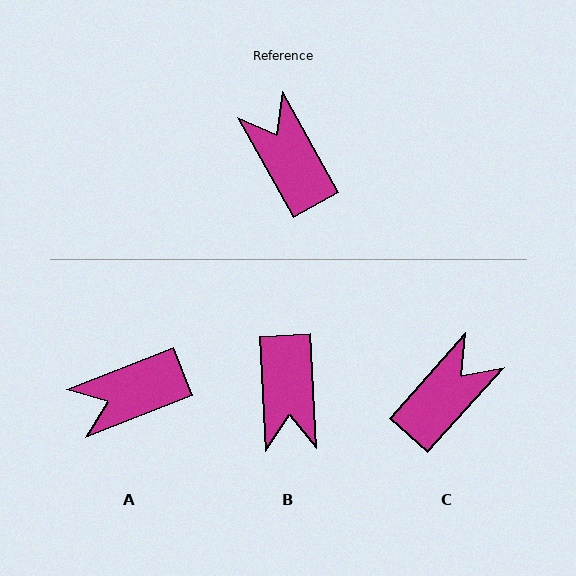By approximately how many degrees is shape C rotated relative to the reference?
Approximately 71 degrees clockwise.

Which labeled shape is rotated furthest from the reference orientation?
B, about 154 degrees away.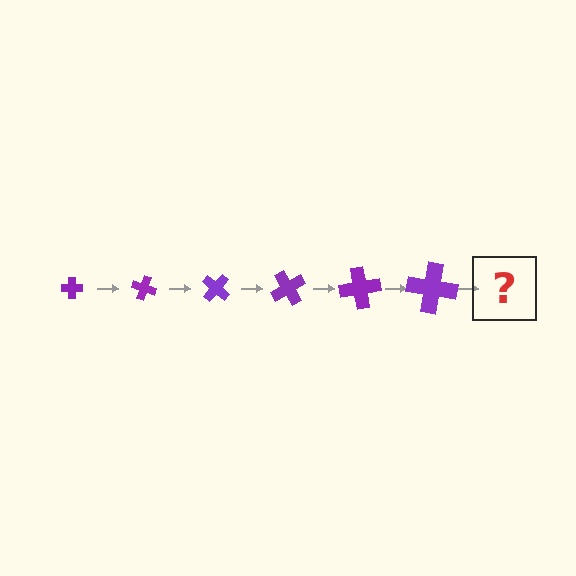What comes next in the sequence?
The next element should be a cross, larger than the previous one and rotated 120 degrees from the start.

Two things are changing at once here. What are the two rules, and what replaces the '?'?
The two rules are that the cross grows larger each step and it rotates 20 degrees each step. The '?' should be a cross, larger than the previous one and rotated 120 degrees from the start.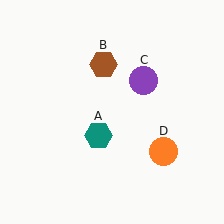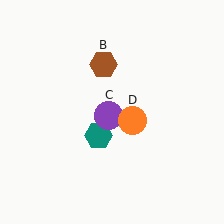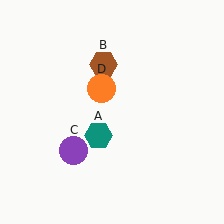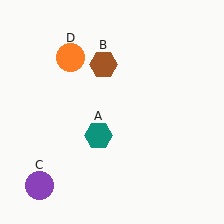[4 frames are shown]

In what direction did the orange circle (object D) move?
The orange circle (object D) moved up and to the left.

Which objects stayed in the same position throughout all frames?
Teal hexagon (object A) and brown hexagon (object B) remained stationary.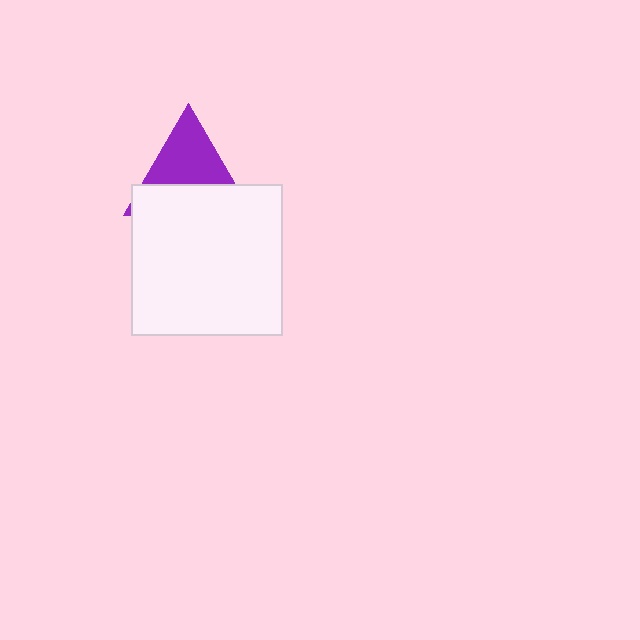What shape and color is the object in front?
The object in front is a white square.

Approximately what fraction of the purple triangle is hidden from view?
Roughly 48% of the purple triangle is hidden behind the white square.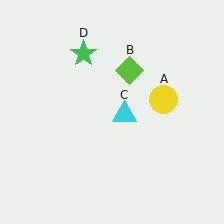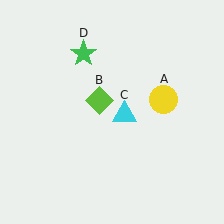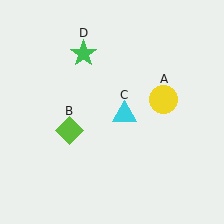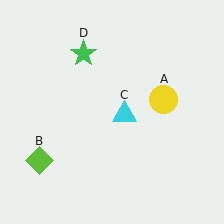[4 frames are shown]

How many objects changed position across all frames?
1 object changed position: lime diamond (object B).